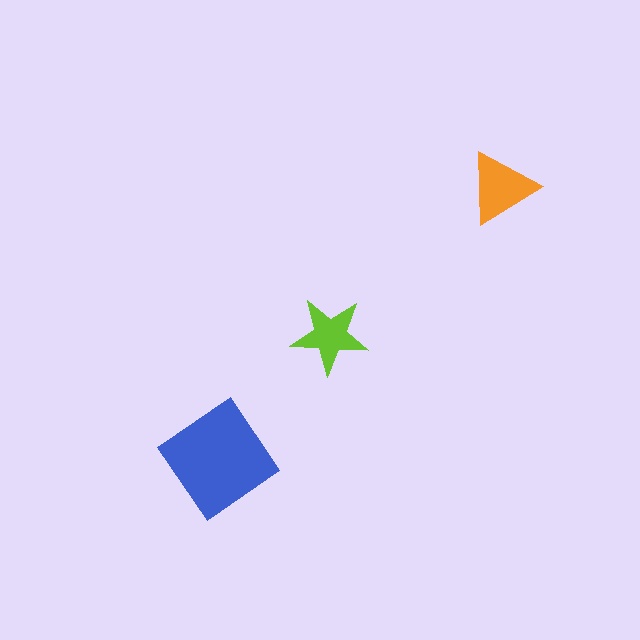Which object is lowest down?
The blue diamond is bottommost.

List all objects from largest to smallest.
The blue diamond, the orange triangle, the lime star.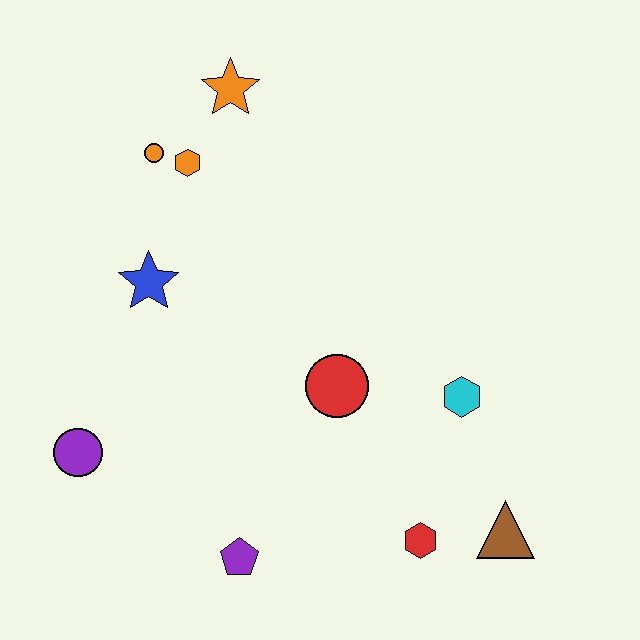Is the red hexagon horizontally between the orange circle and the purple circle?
No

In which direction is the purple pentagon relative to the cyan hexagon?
The purple pentagon is to the left of the cyan hexagon.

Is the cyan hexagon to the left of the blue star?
No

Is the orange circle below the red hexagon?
No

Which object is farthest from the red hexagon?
The orange star is farthest from the red hexagon.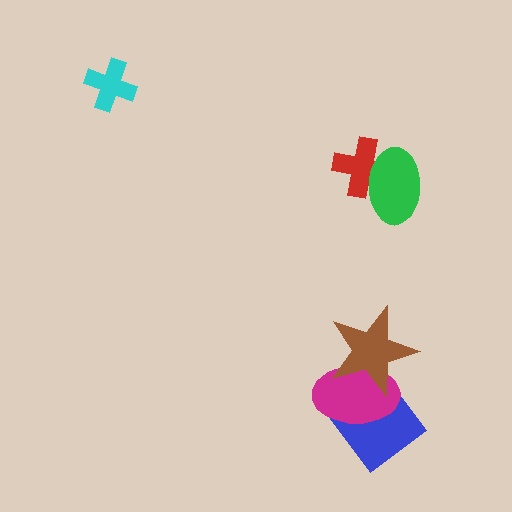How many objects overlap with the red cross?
1 object overlaps with the red cross.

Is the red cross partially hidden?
Yes, it is partially covered by another shape.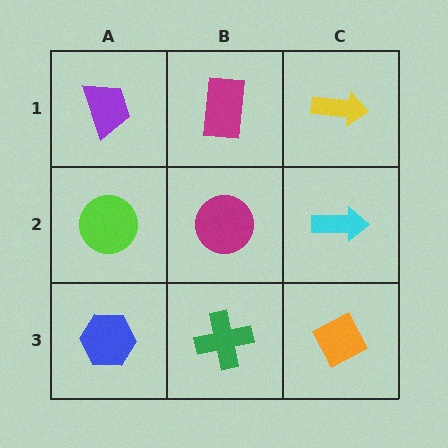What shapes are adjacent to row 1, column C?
A cyan arrow (row 2, column C), a magenta rectangle (row 1, column B).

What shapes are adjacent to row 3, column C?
A cyan arrow (row 2, column C), a green cross (row 3, column B).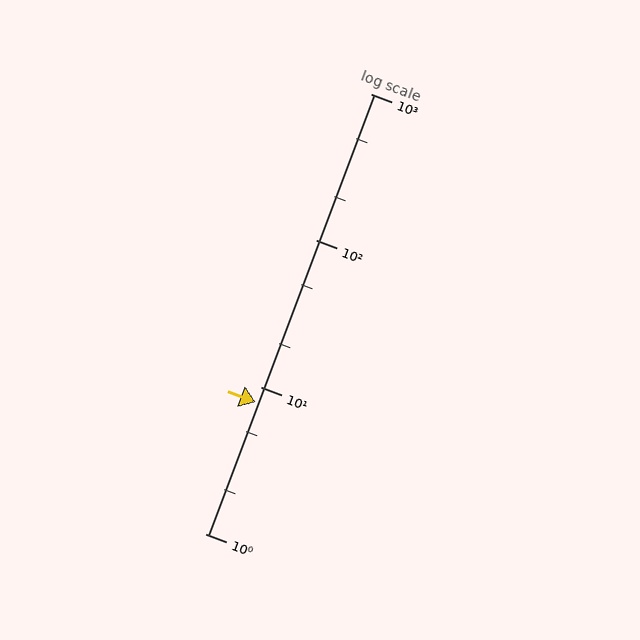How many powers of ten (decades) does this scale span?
The scale spans 3 decades, from 1 to 1000.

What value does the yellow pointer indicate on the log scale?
The pointer indicates approximately 7.9.